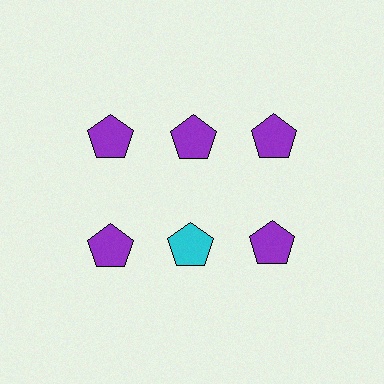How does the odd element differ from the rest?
It has a different color: cyan instead of purple.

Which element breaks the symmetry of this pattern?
The cyan pentagon in the second row, second from left column breaks the symmetry. All other shapes are purple pentagons.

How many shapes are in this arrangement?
There are 6 shapes arranged in a grid pattern.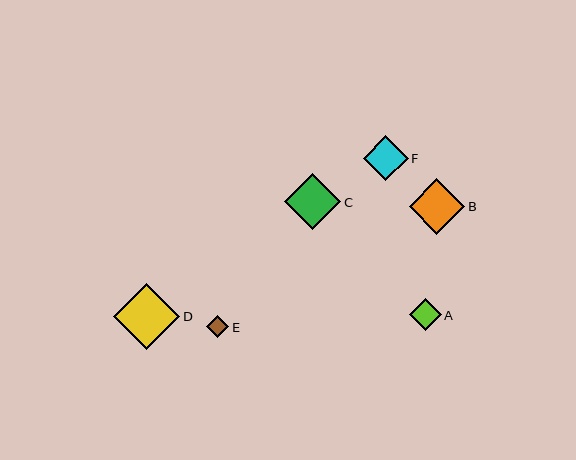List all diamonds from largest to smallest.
From largest to smallest: D, C, B, F, A, E.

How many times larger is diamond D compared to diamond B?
Diamond D is approximately 1.2 times the size of diamond B.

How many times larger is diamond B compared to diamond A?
Diamond B is approximately 1.7 times the size of diamond A.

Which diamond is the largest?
Diamond D is the largest with a size of approximately 66 pixels.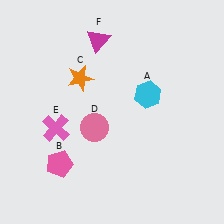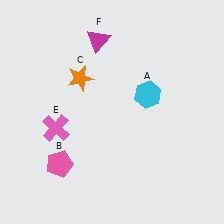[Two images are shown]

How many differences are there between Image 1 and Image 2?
There is 1 difference between the two images.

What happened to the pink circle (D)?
The pink circle (D) was removed in Image 2. It was in the bottom-left area of Image 1.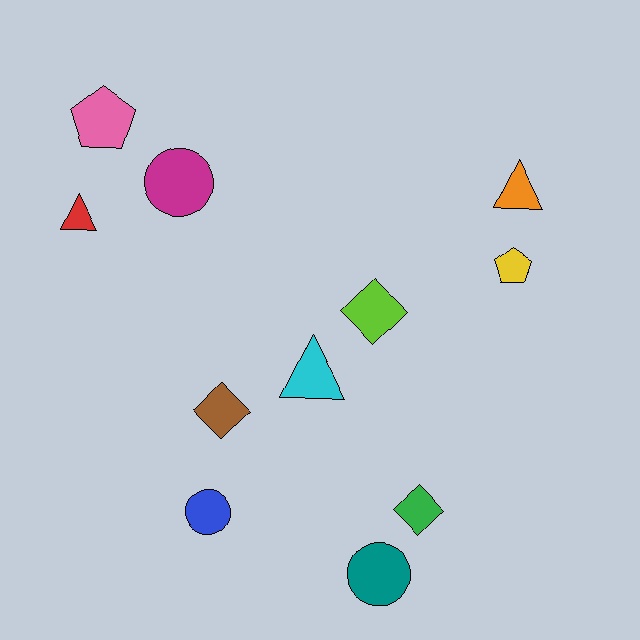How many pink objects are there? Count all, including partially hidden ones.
There is 1 pink object.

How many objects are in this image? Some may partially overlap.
There are 11 objects.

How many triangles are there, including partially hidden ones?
There are 3 triangles.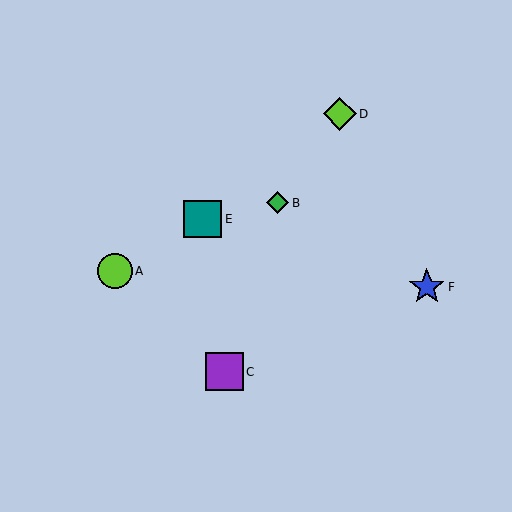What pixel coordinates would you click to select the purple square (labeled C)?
Click at (224, 372) to select the purple square C.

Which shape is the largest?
The purple square (labeled C) is the largest.